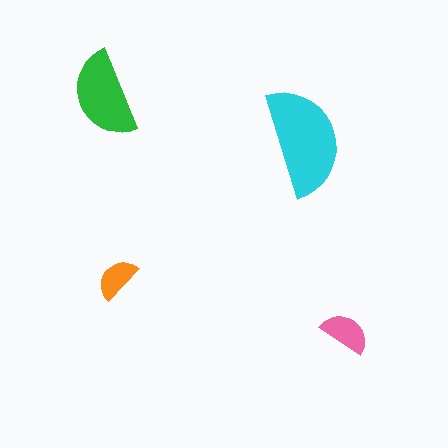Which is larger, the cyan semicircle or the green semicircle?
The cyan one.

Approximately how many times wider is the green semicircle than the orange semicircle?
About 2 times wider.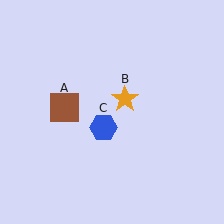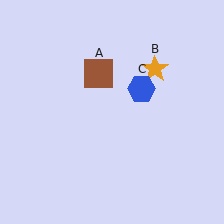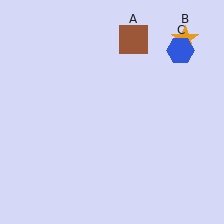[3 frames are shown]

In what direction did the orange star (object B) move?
The orange star (object B) moved up and to the right.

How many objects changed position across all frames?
3 objects changed position: brown square (object A), orange star (object B), blue hexagon (object C).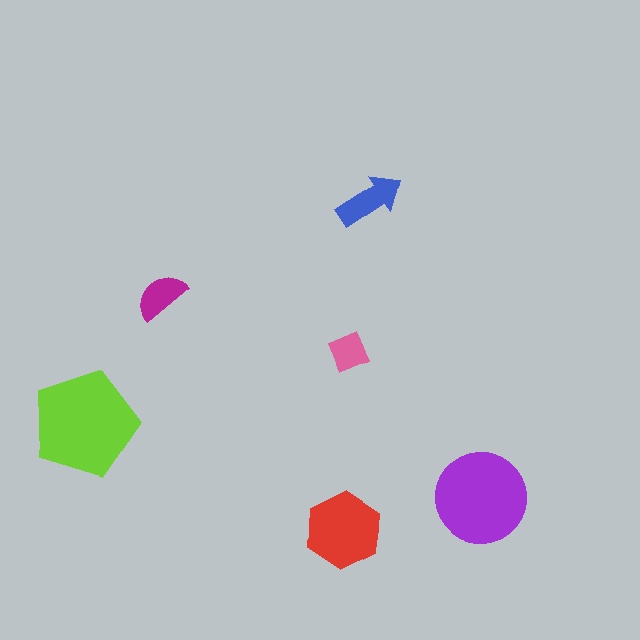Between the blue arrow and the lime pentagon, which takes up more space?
The lime pentagon.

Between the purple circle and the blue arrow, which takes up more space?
The purple circle.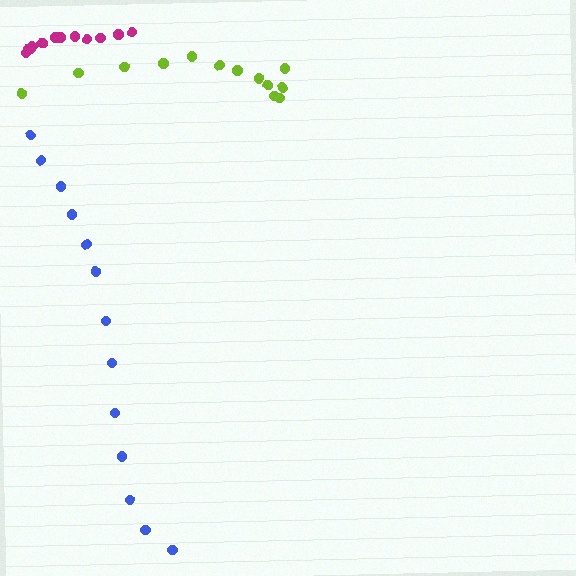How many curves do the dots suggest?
There are 3 distinct paths.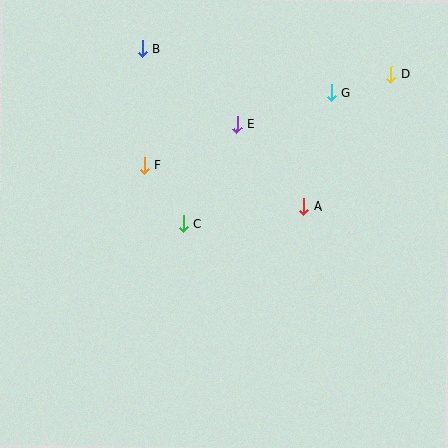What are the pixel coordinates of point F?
Point F is at (144, 165).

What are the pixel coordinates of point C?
Point C is at (183, 224).